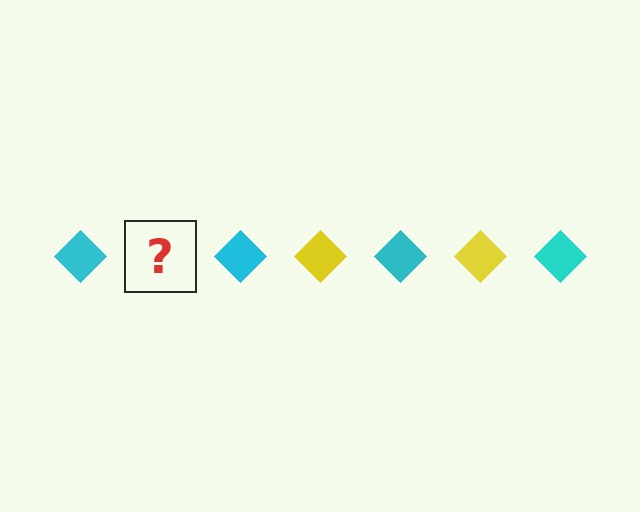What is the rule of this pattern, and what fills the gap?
The rule is that the pattern cycles through cyan, yellow diamonds. The gap should be filled with a yellow diamond.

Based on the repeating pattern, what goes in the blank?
The blank should be a yellow diamond.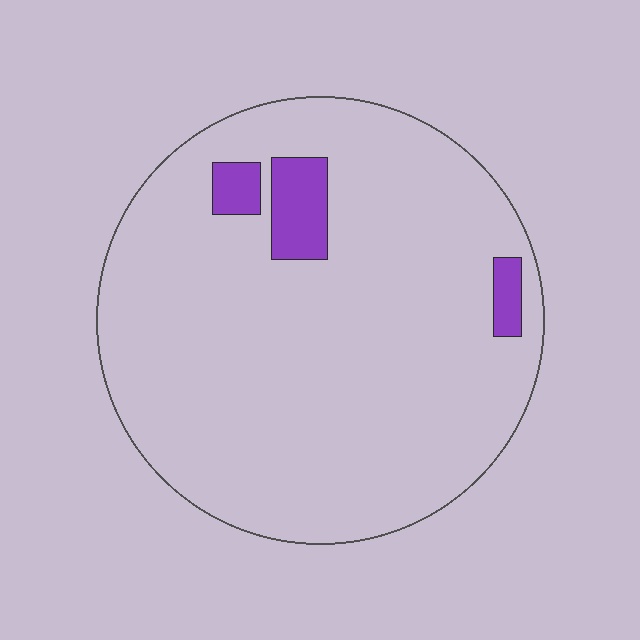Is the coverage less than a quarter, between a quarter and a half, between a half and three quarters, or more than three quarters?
Less than a quarter.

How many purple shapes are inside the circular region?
3.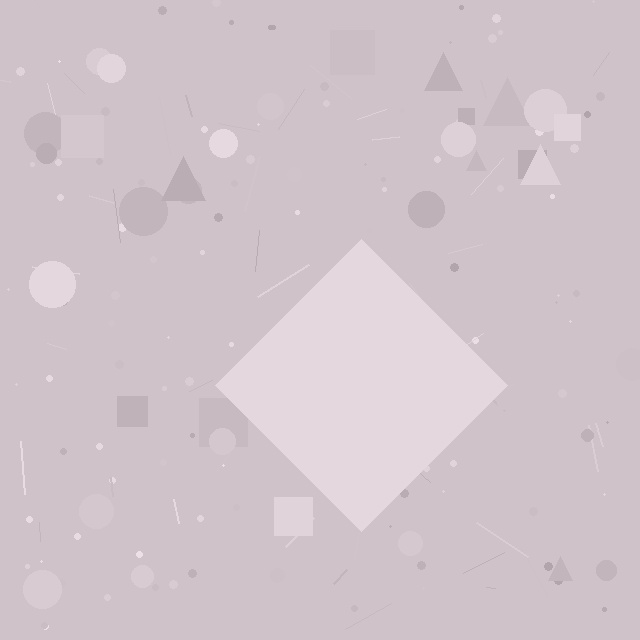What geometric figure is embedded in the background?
A diamond is embedded in the background.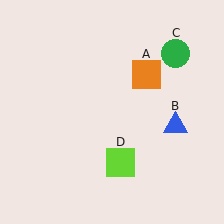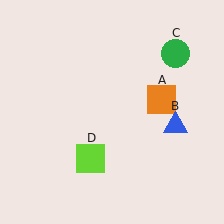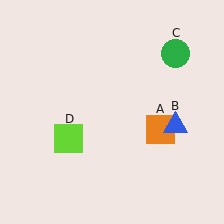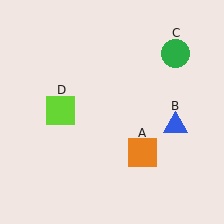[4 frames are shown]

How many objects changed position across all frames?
2 objects changed position: orange square (object A), lime square (object D).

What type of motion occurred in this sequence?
The orange square (object A), lime square (object D) rotated clockwise around the center of the scene.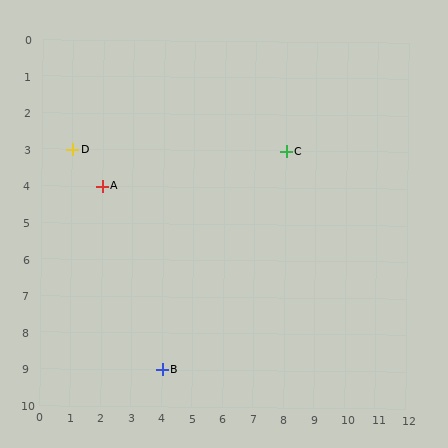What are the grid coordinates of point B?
Point B is at grid coordinates (4, 9).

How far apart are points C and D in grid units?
Points C and D are 7 columns apart.